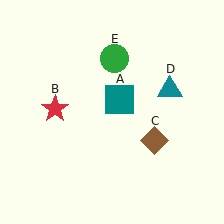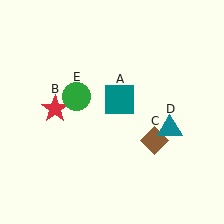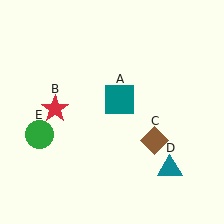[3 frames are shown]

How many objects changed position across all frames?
2 objects changed position: teal triangle (object D), green circle (object E).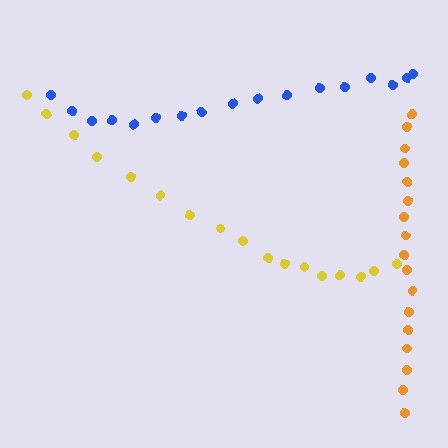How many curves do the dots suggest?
There are 3 distinct paths.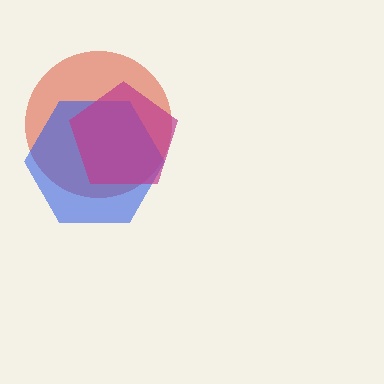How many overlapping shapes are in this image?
There are 3 overlapping shapes in the image.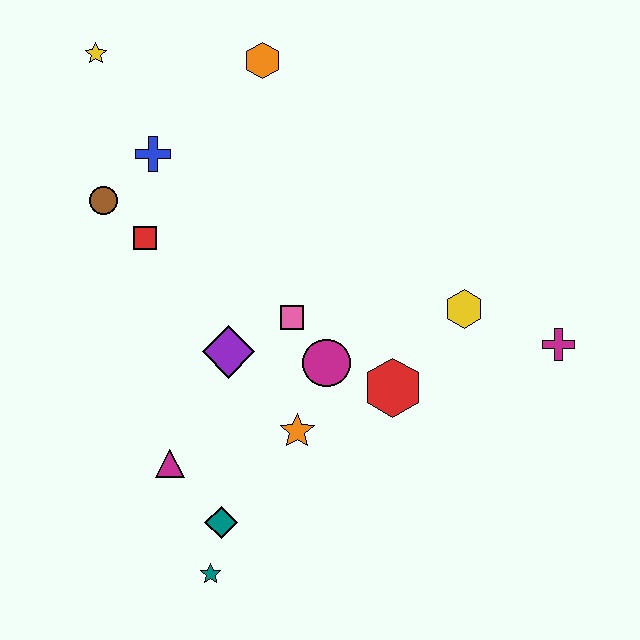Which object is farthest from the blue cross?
The magenta cross is farthest from the blue cross.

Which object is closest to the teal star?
The teal diamond is closest to the teal star.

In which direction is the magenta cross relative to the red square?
The magenta cross is to the right of the red square.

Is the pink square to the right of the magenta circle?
No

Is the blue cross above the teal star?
Yes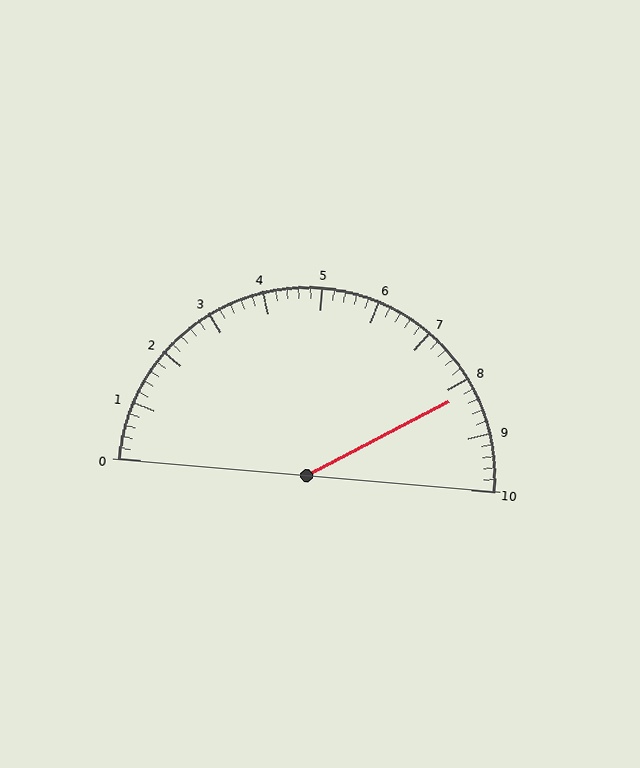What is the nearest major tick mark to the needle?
The nearest major tick mark is 8.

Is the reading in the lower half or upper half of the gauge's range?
The reading is in the upper half of the range (0 to 10).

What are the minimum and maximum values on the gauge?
The gauge ranges from 0 to 10.